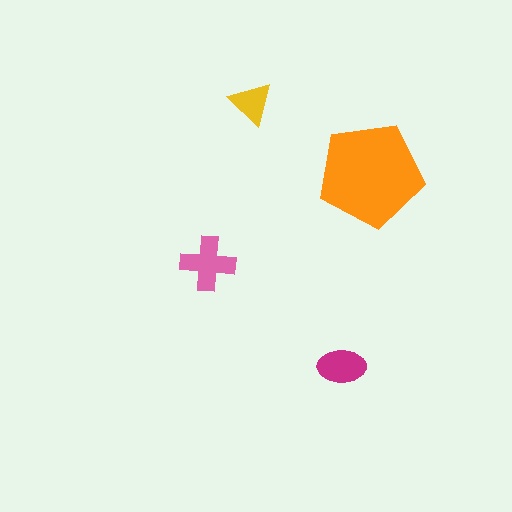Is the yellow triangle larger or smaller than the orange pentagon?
Smaller.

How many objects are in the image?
There are 4 objects in the image.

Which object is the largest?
The orange pentagon.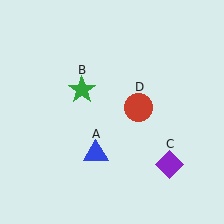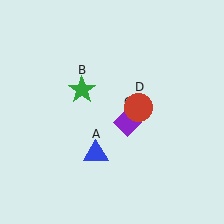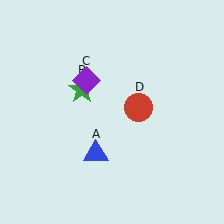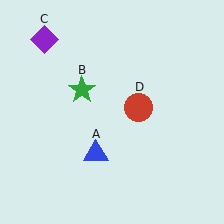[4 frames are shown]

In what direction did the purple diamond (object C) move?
The purple diamond (object C) moved up and to the left.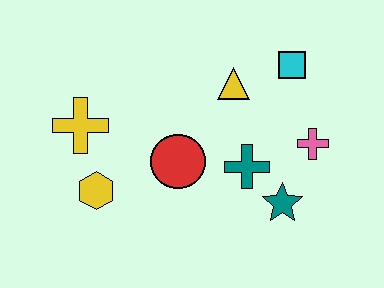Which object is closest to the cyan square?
The yellow triangle is closest to the cyan square.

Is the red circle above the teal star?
Yes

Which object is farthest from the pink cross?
The yellow cross is farthest from the pink cross.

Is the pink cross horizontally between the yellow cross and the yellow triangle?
No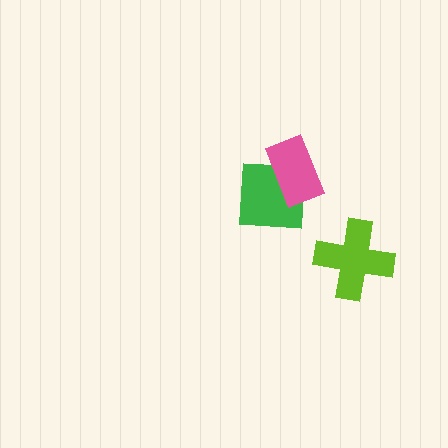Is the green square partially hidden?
Yes, it is partially covered by another shape.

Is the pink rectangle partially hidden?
No, no other shape covers it.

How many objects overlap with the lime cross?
0 objects overlap with the lime cross.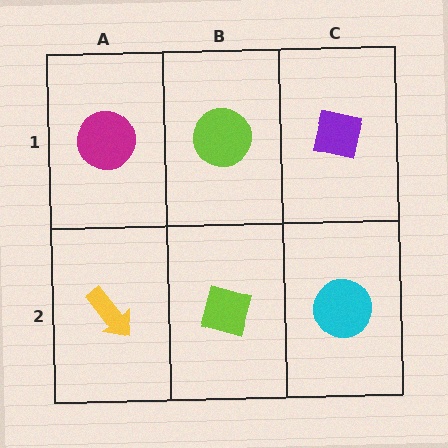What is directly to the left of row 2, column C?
A lime diamond.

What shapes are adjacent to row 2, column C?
A purple square (row 1, column C), a lime diamond (row 2, column B).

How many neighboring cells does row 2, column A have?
2.